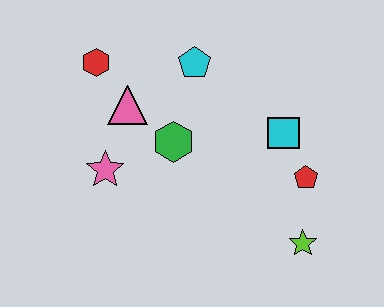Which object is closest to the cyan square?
The red pentagon is closest to the cyan square.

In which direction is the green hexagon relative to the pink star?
The green hexagon is to the right of the pink star.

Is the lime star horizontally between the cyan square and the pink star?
No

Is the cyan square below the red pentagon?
No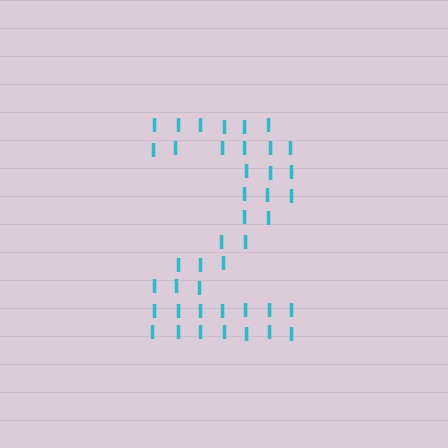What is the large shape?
The large shape is the digit 2.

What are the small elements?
The small elements are letter I's.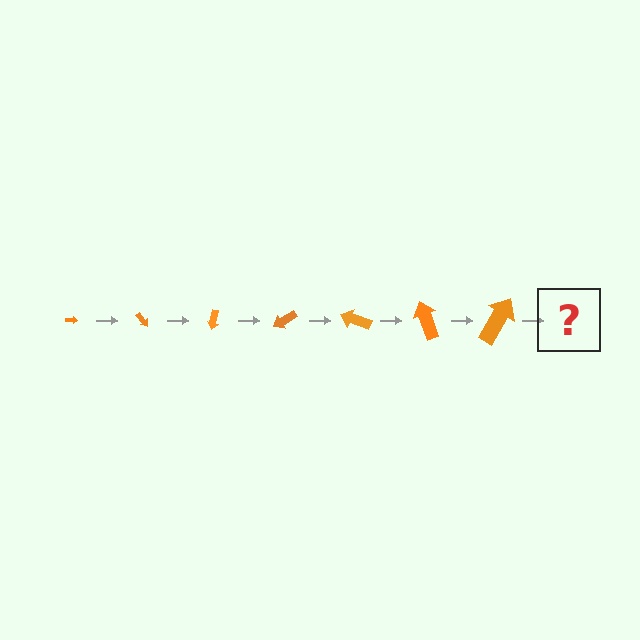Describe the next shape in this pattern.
It should be an arrow, larger than the previous one and rotated 350 degrees from the start.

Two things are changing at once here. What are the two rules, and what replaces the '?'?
The two rules are that the arrow grows larger each step and it rotates 50 degrees each step. The '?' should be an arrow, larger than the previous one and rotated 350 degrees from the start.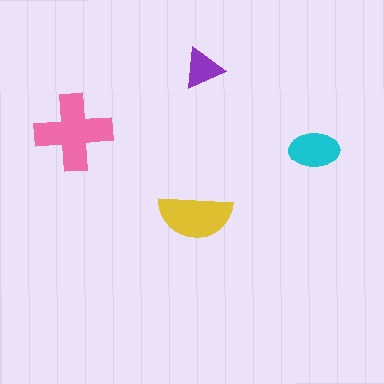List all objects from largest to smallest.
The pink cross, the yellow semicircle, the cyan ellipse, the purple triangle.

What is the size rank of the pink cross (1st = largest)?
1st.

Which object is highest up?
The purple triangle is topmost.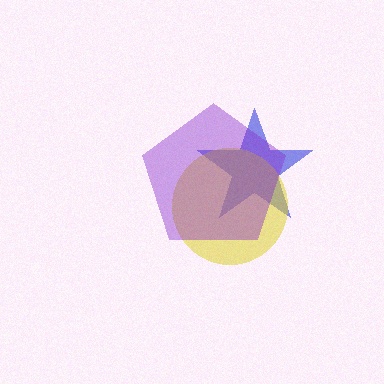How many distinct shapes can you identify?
There are 3 distinct shapes: a blue star, a yellow circle, a purple pentagon.